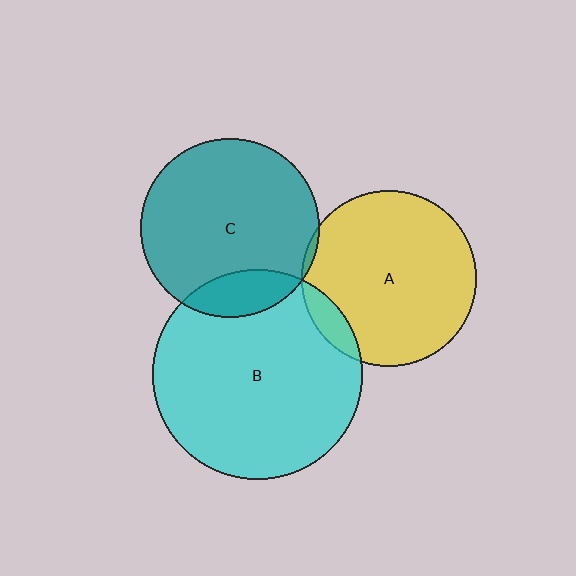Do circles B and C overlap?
Yes.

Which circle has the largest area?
Circle B (cyan).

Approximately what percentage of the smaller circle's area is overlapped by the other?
Approximately 15%.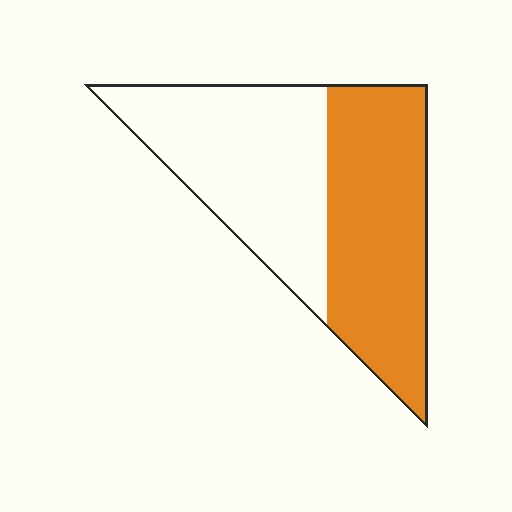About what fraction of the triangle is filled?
About one half (1/2).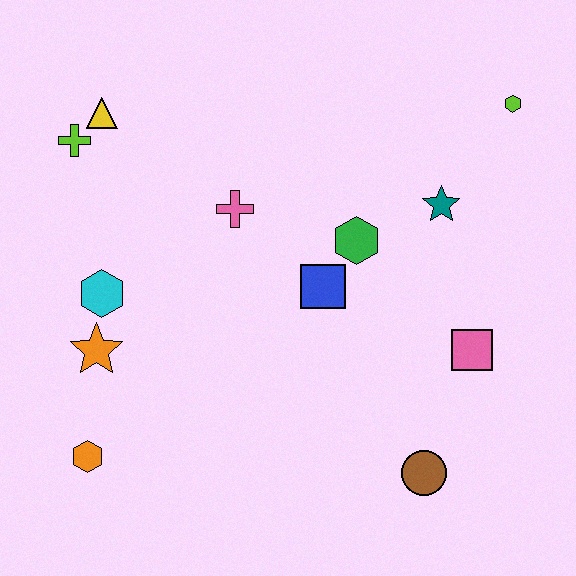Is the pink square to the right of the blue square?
Yes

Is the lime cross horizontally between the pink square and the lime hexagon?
No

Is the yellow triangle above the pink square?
Yes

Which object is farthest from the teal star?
The orange hexagon is farthest from the teal star.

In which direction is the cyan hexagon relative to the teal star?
The cyan hexagon is to the left of the teal star.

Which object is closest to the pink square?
The brown circle is closest to the pink square.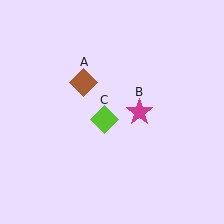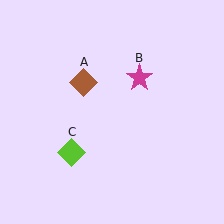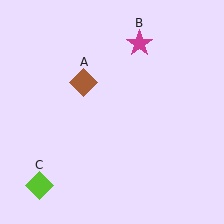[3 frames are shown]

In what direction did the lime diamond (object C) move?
The lime diamond (object C) moved down and to the left.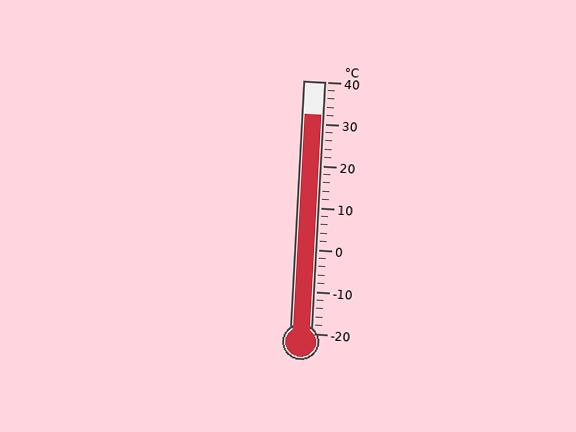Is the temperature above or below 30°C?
The temperature is above 30°C.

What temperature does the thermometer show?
The thermometer shows approximately 32°C.